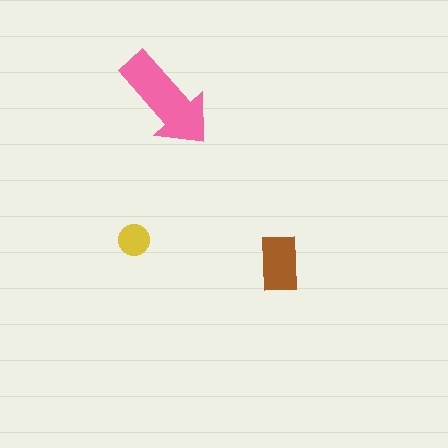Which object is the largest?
The pink arrow.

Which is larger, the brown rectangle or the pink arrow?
The pink arrow.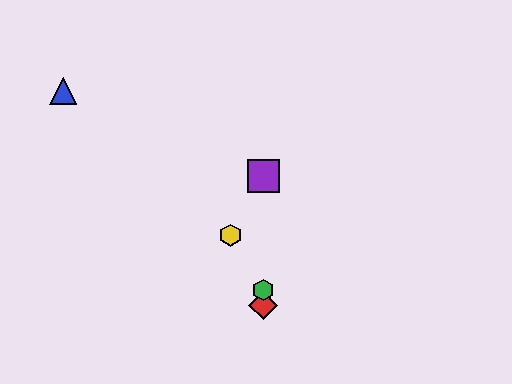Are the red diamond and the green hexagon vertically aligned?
Yes, both are at x≈263.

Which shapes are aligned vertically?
The red diamond, the green hexagon, the purple square are aligned vertically.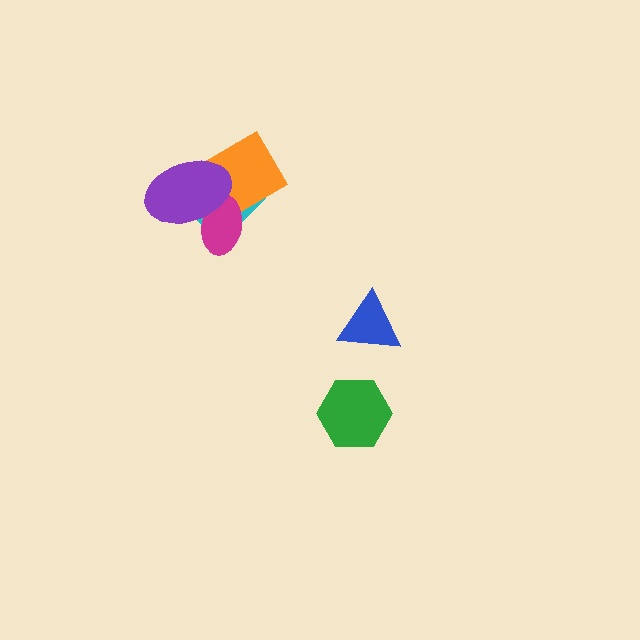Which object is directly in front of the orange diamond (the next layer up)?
The magenta ellipse is directly in front of the orange diamond.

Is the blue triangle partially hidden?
No, no other shape covers it.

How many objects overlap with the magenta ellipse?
3 objects overlap with the magenta ellipse.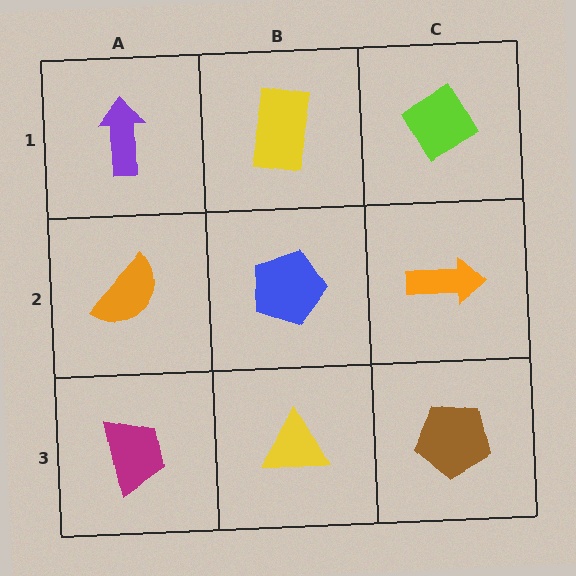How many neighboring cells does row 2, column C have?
3.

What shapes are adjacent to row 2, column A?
A purple arrow (row 1, column A), a magenta trapezoid (row 3, column A), a blue pentagon (row 2, column B).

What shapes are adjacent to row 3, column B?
A blue pentagon (row 2, column B), a magenta trapezoid (row 3, column A), a brown pentagon (row 3, column C).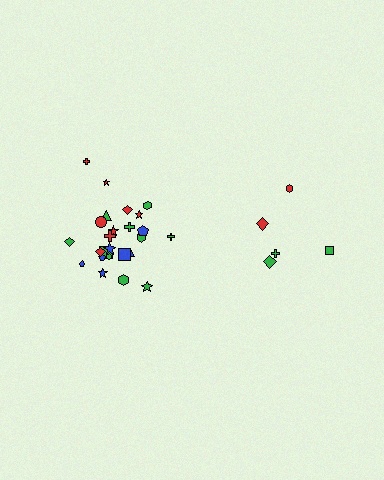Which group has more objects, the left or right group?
The left group.